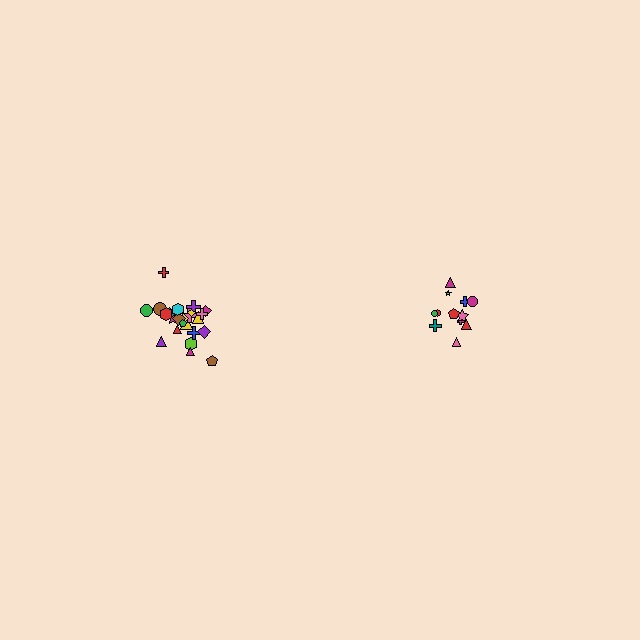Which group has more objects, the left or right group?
The left group.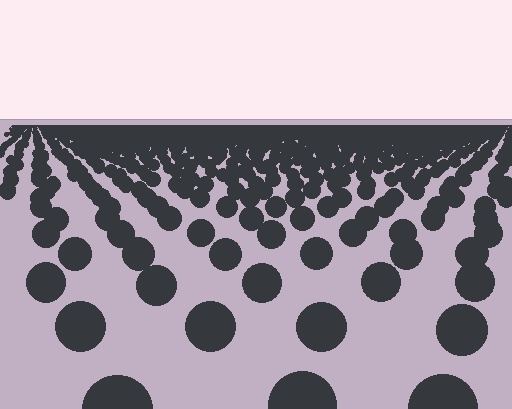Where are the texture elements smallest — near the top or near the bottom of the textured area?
Near the top.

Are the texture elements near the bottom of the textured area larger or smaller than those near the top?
Larger. Near the bottom, elements are closer to the viewer and appear at a bigger on-screen size.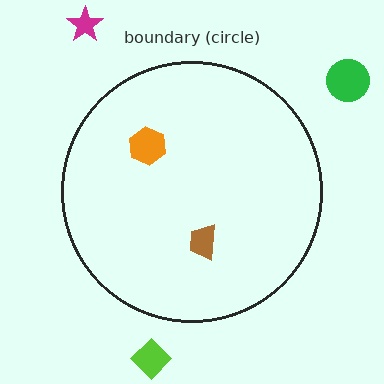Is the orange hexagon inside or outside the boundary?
Inside.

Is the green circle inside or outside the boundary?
Outside.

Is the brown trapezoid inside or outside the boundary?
Inside.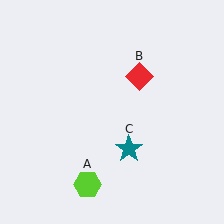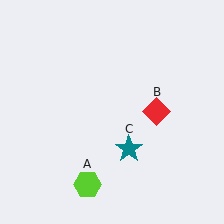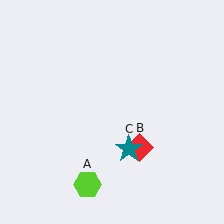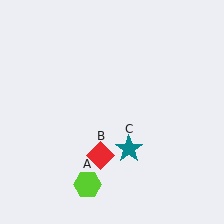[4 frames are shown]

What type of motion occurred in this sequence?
The red diamond (object B) rotated clockwise around the center of the scene.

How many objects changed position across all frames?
1 object changed position: red diamond (object B).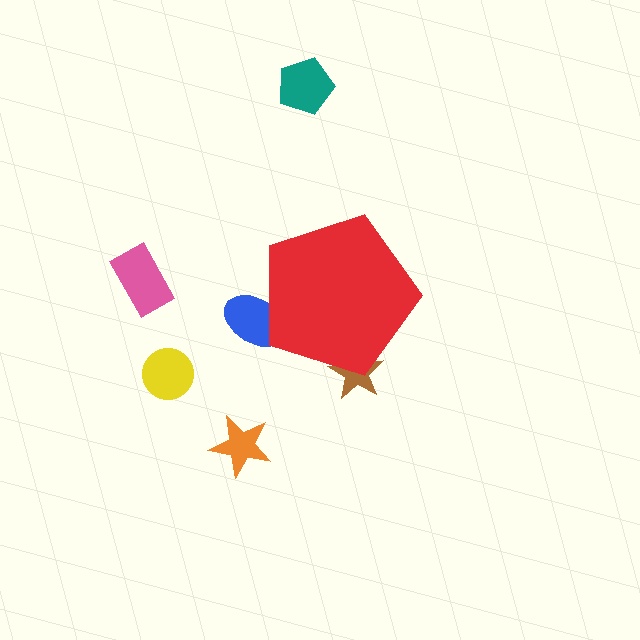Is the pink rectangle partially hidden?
No, the pink rectangle is fully visible.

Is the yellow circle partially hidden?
No, the yellow circle is fully visible.